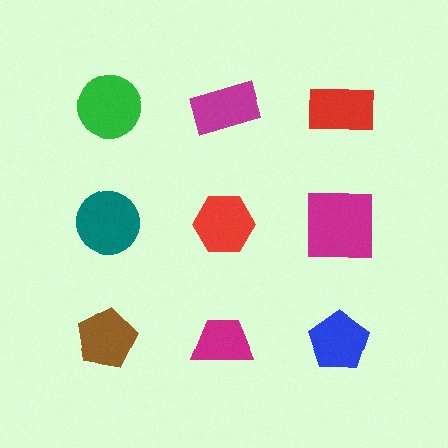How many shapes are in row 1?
3 shapes.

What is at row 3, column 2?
A magenta trapezoid.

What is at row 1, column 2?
A magenta rectangle.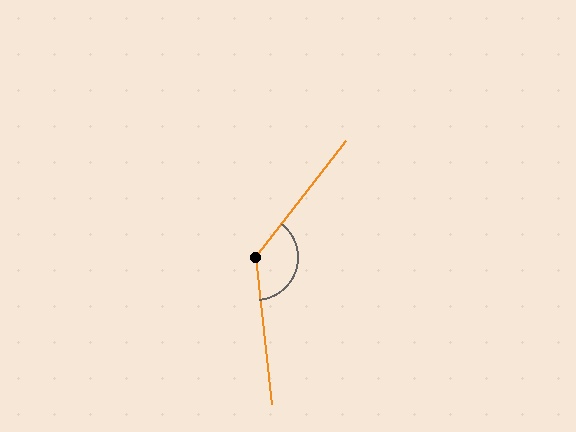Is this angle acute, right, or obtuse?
It is obtuse.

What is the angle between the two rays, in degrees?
Approximately 136 degrees.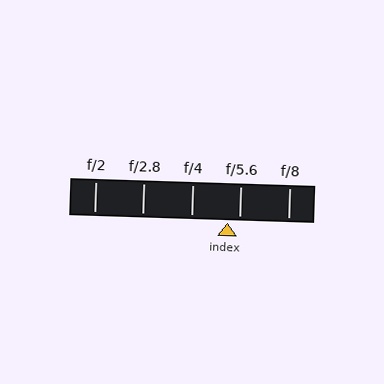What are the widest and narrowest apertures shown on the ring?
The widest aperture shown is f/2 and the narrowest is f/8.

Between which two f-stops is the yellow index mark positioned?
The index mark is between f/4 and f/5.6.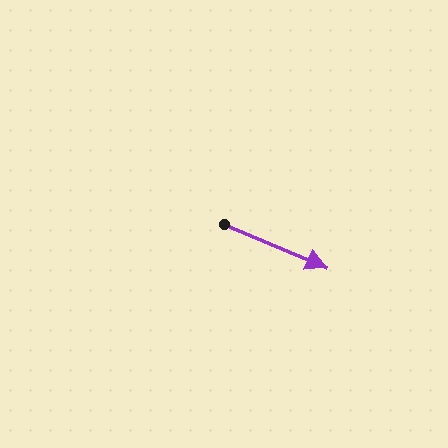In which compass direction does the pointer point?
Southeast.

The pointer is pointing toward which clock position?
Roughly 4 o'clock.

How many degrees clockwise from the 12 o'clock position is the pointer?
Approximately 113 degrees.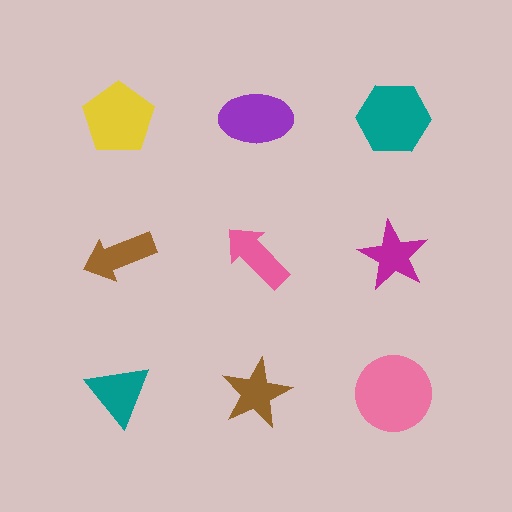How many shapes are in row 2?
3 shapes.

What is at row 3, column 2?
A brown star.